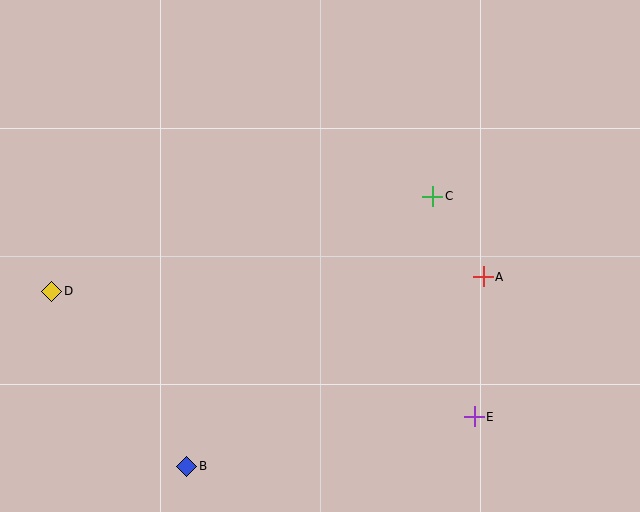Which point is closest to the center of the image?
Point C at (433, 196) is closest to the center.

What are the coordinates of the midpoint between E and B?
The midpoint between E and B is at (331, 442).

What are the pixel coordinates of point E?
Point E is at (474, 417).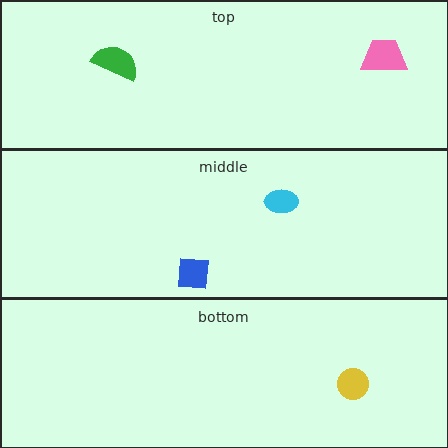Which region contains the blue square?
The middle region.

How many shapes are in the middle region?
2.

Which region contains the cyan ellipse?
The middle region.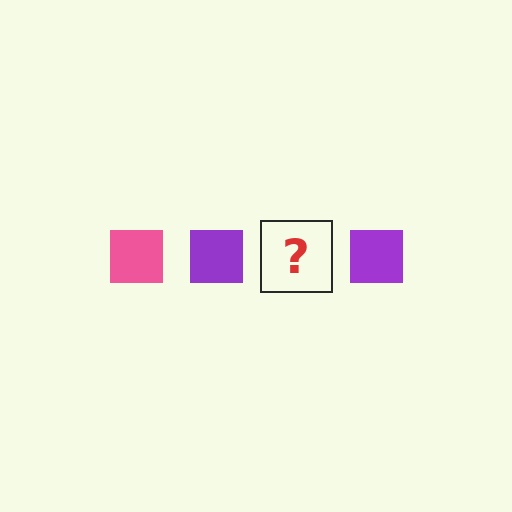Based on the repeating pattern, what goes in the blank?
The blank should be a pink square.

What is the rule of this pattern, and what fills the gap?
The rule is that the pattern cycles through pink, purple squares. The gap should be filled with a pink square.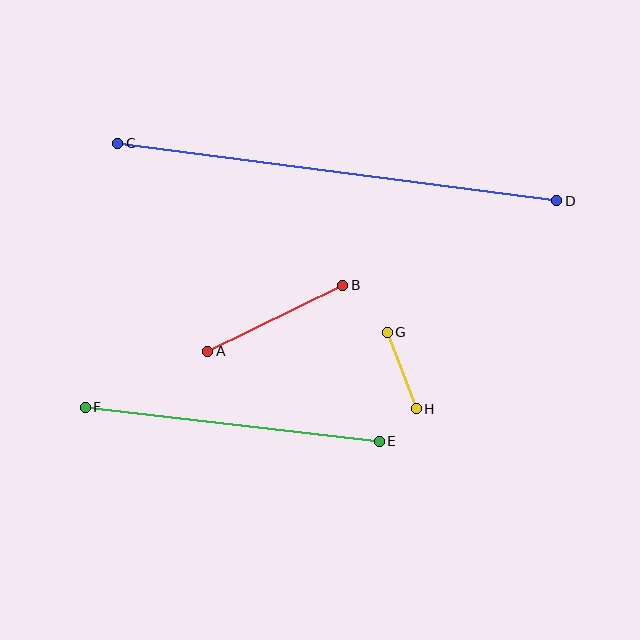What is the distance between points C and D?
The distance is approximately 443 pixels.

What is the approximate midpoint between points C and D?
The midpoint is at approximately (337, 172) pixels.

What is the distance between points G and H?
The distance is approximately 82 pixels.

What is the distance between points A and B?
The distance is approximately 150 pixels.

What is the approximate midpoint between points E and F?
The midpoint is at approximately (232, 424) pixels.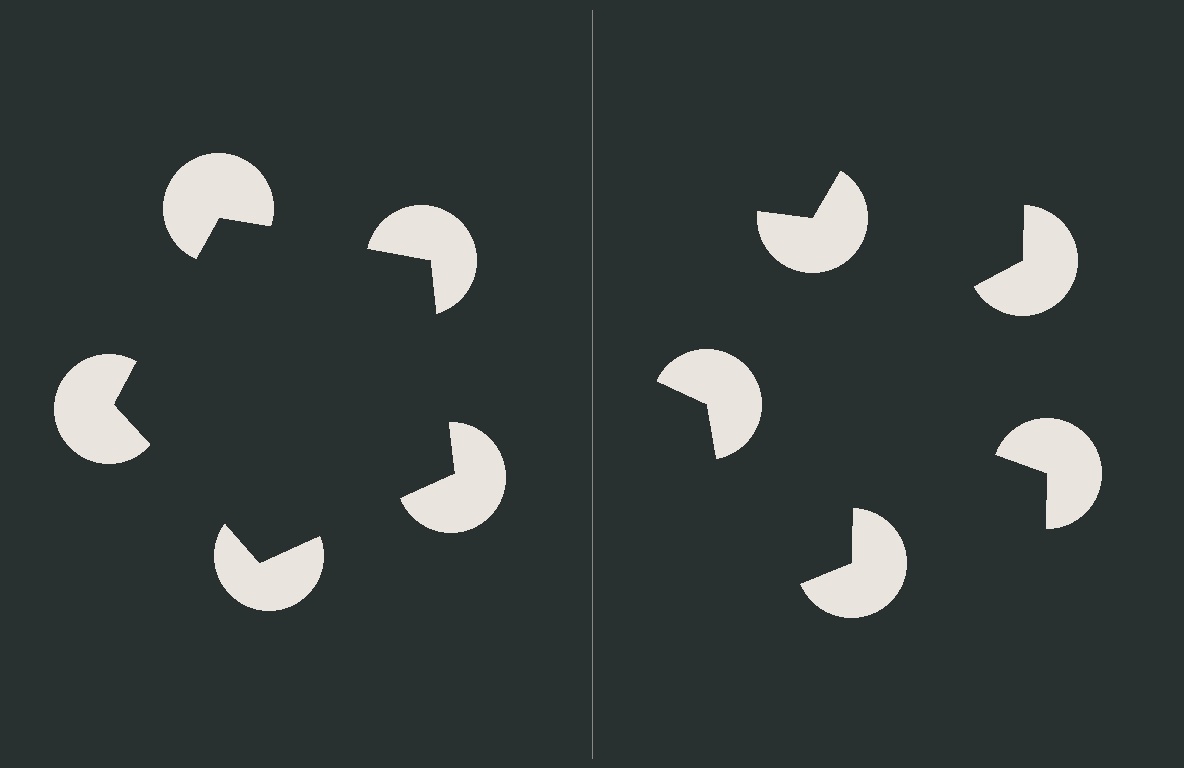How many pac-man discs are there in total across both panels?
10 — 5 on each side.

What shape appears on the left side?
An illusory pentagon.